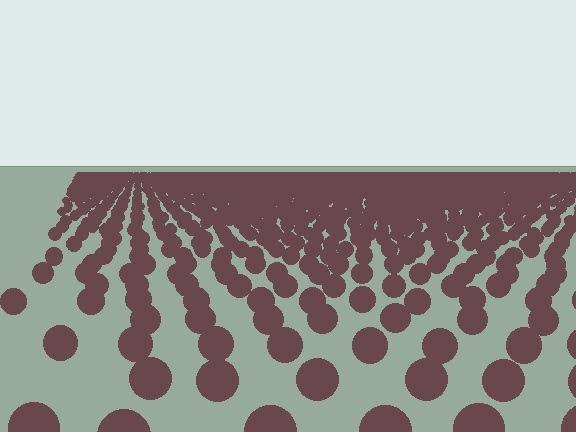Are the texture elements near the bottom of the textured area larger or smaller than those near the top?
Larger. Near the bottom, elements are closer to the viewer and appear at a bigger on-screen size.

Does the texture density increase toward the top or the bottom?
Density increases toward the top.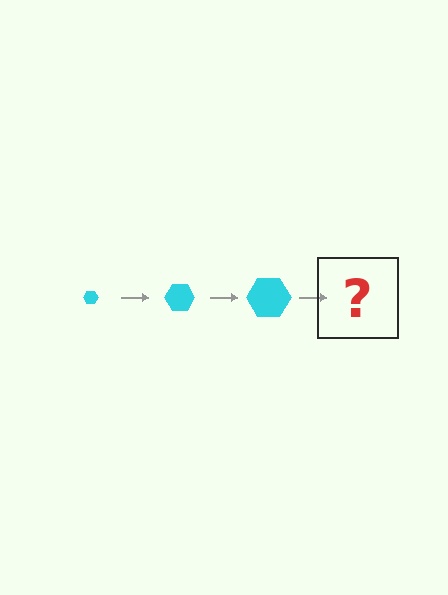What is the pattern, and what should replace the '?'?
The pattern is that the hexagon gets progressively larger each step. The '?' should be a cyan hexagon, larger than the previous one.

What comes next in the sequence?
The next element should be a cyan hexagon, larger than the previous one.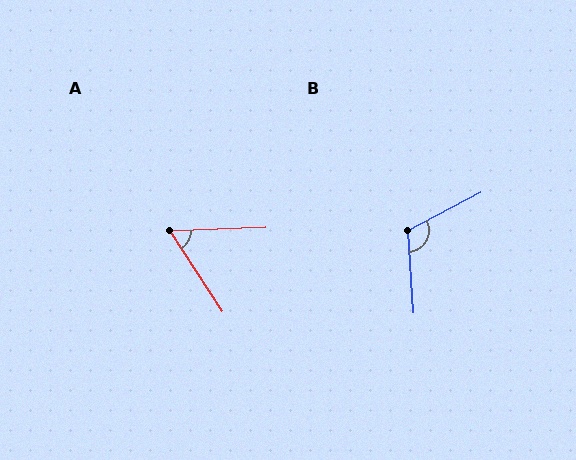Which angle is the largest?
B, at approximately 114 degrees.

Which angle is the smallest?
A, at approximately 59 degrees.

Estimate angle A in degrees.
Approximately 59 degrees.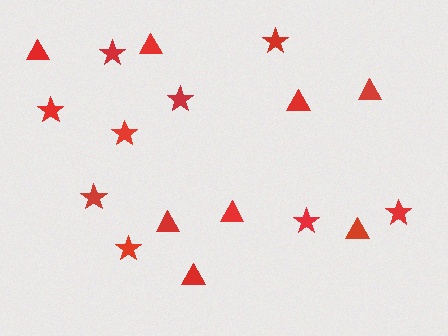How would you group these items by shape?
There are 2 groups: one group of stars (9) and one group of triangles (8).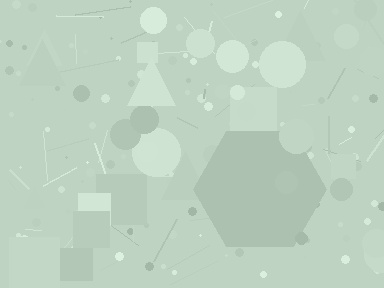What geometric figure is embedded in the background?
A hexagon is embedded in the background.